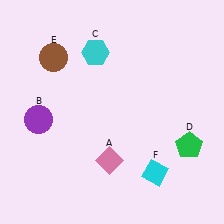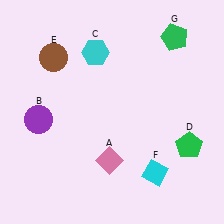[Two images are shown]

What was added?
A green pentagon (G) was added in Image 2.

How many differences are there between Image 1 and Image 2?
There is 1 difference between the two images.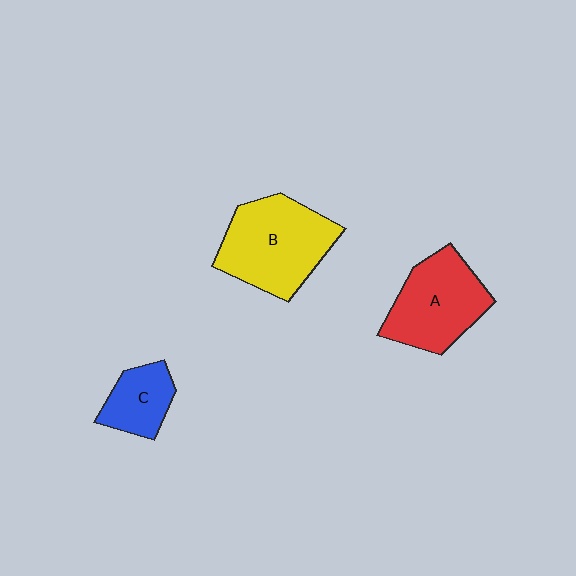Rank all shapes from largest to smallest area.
From largest to smallest: B (yellow), A (red), C (blue).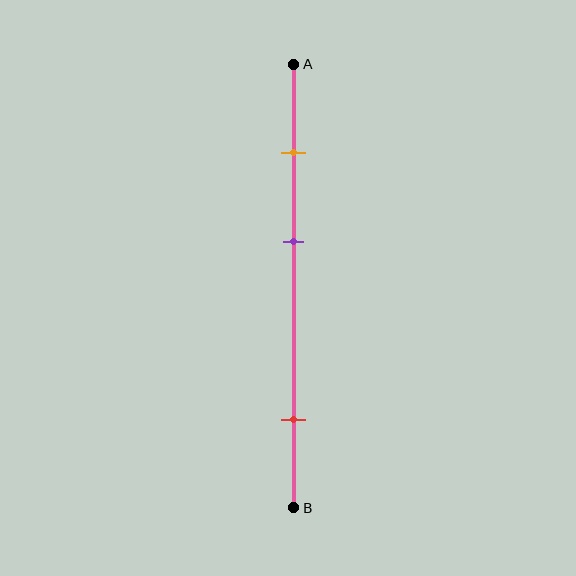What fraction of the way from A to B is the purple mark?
The purple mark is approximately 40% (0.4) of the way from A to B.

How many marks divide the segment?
There are 3 marks dividing the segment.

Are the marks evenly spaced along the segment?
No, the marks are not evenly spaced.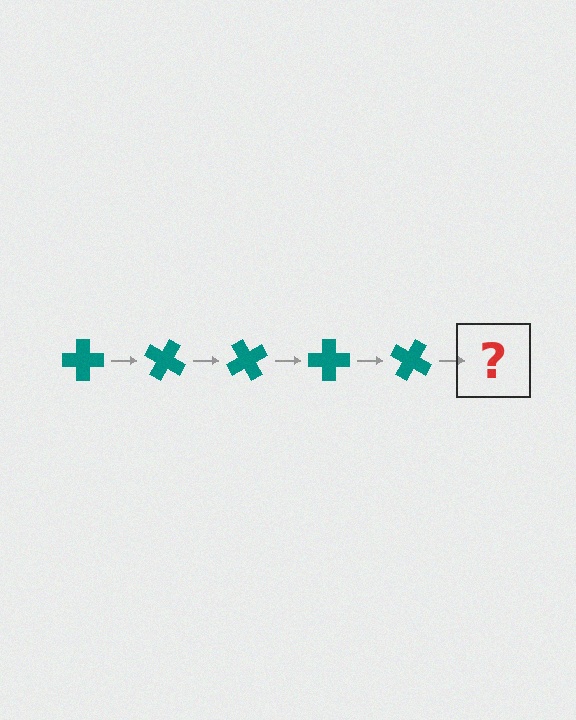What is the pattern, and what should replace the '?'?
The pattern is that the cross rotates 30 degrees each step. The '?' should be a teal cross rotated 150 degrees.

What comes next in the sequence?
The next element should be a teal cross rotated 150 degrees.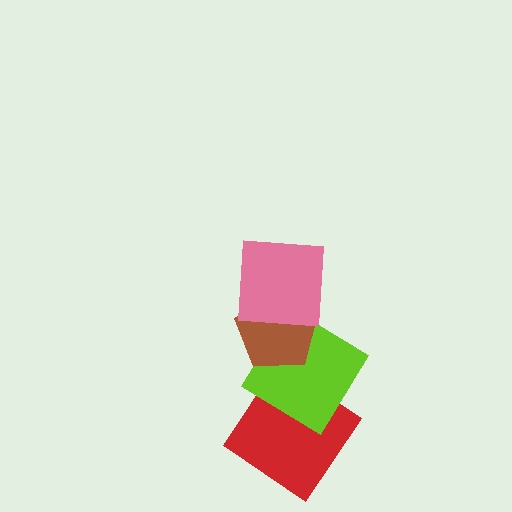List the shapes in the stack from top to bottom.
From top to bottom: the pink square, the brown pentagon, the lime diamond, the red diamond.